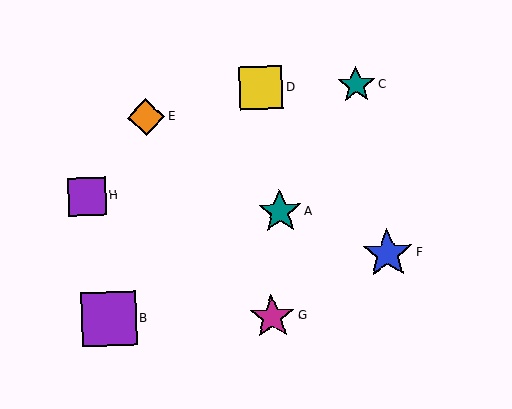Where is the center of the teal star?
The center of the teal star is at (280, 212).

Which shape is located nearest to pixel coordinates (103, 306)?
The purple square (labeled B) at (109, 319) is nearest to that location.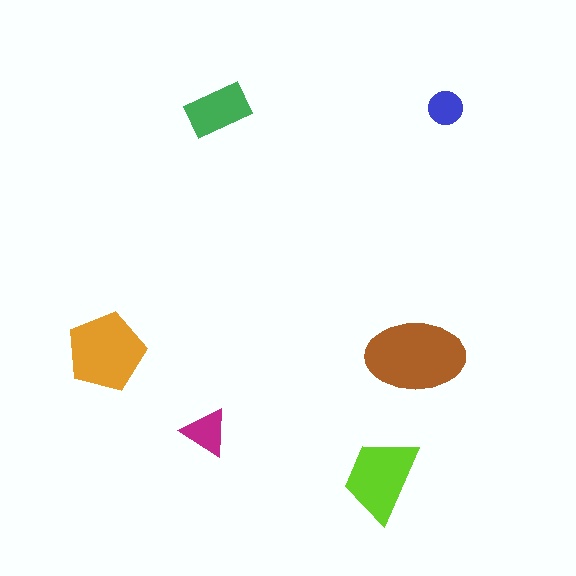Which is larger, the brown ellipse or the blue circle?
The brown ellipse.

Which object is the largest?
The brown ellipse.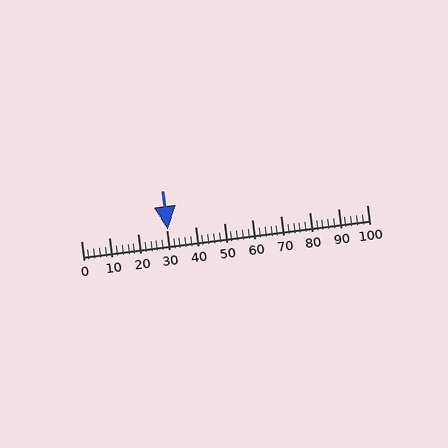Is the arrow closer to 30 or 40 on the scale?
The arrow is closer to 30.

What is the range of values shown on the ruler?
The ruler shows values from 0 to 100.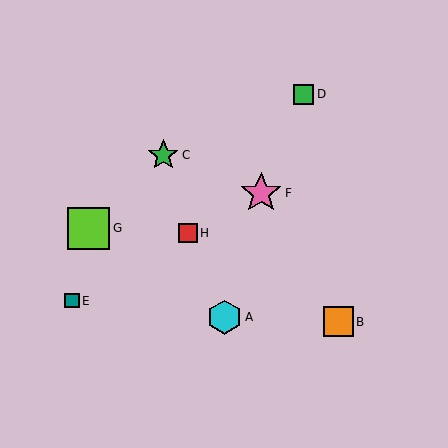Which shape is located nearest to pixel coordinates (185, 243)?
The red square (labeled H) at (188, 233) is nearest to that location.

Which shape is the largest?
The lime square (labeled G) is the largest.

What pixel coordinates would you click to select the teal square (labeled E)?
Click at (72, 301) to select the teal square E.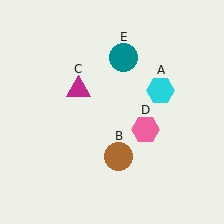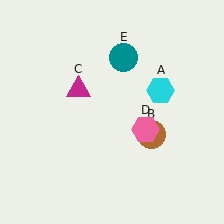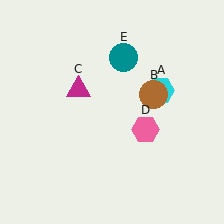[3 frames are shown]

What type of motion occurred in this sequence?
The brown circle (object B) rotated counterclockwise around the center of the scene.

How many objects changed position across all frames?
1 object changed position: brown circle (object B).